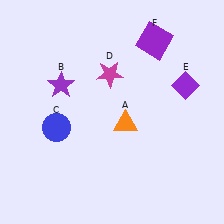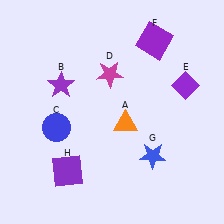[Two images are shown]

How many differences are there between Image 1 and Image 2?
There are 2 differences between the two images.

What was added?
A blue star (G), a purple square (H) were added in Image 2.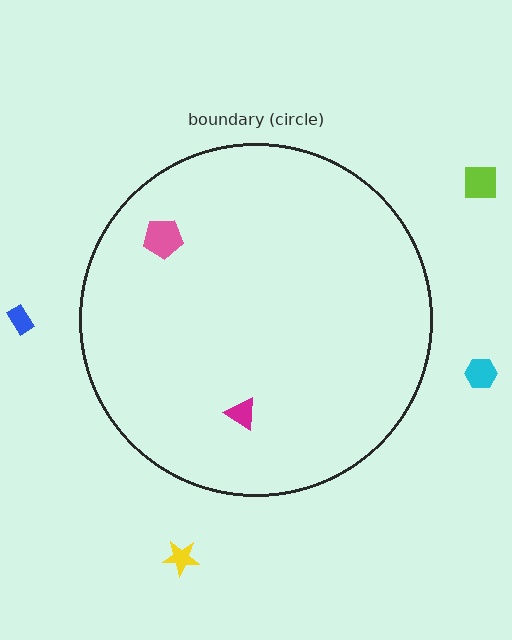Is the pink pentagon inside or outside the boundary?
Inside.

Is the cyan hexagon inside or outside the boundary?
Outside.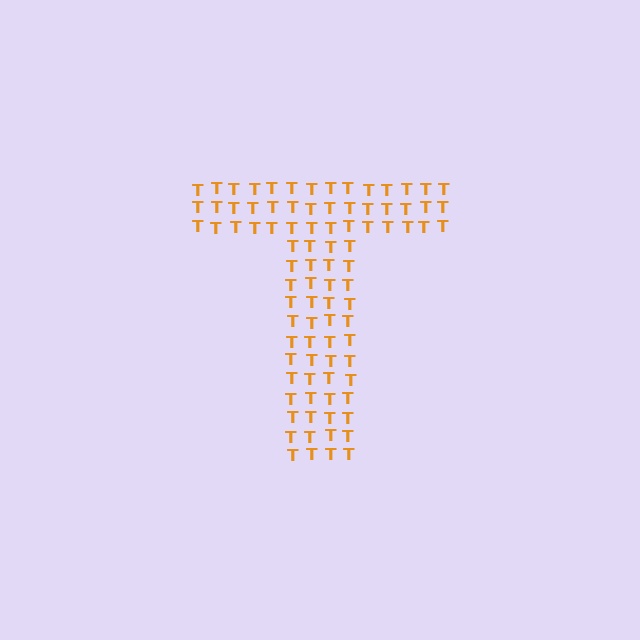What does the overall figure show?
The overall figure shows the letter T.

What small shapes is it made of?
It is made of small letter T's.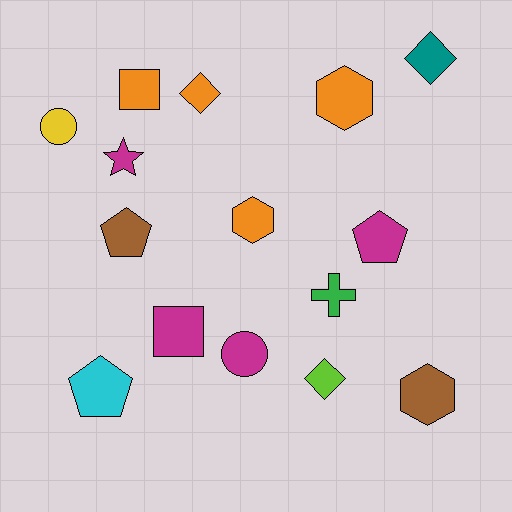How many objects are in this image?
There are 15 objects.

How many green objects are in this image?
There is 1 green object.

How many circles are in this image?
There are 2 circles.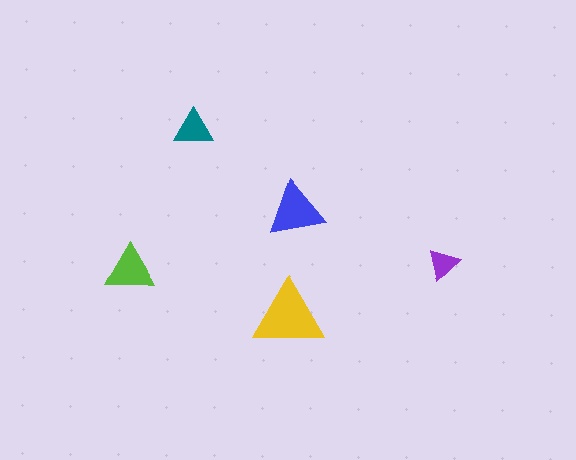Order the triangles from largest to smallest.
the yellow one, the blue one, the lime one, the teal one, the purple one.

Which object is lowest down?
The yellow triangle is bottommost.